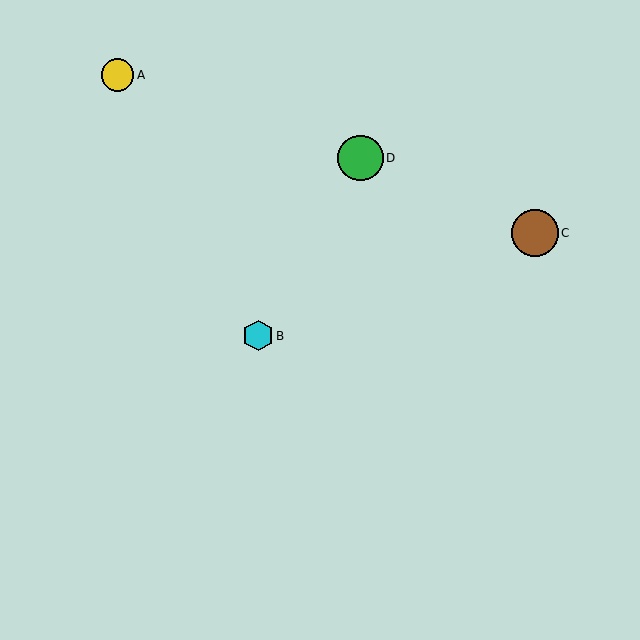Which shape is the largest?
The brown circle (labeled C) is the largest.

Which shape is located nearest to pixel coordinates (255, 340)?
The cyan hexagon (labeled B) at (258, 336) is nearest to that location.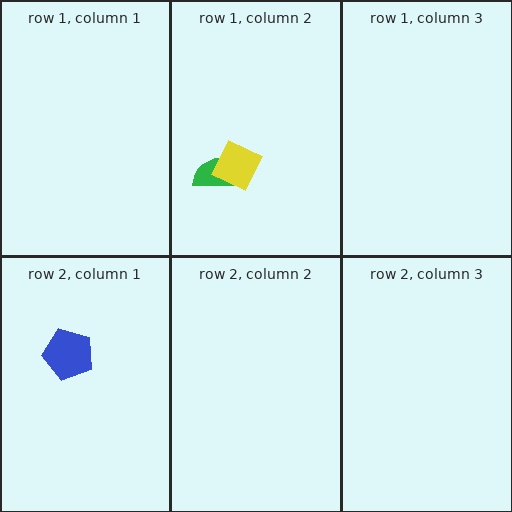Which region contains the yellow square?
The row 1, column 2 region.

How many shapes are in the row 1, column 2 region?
2.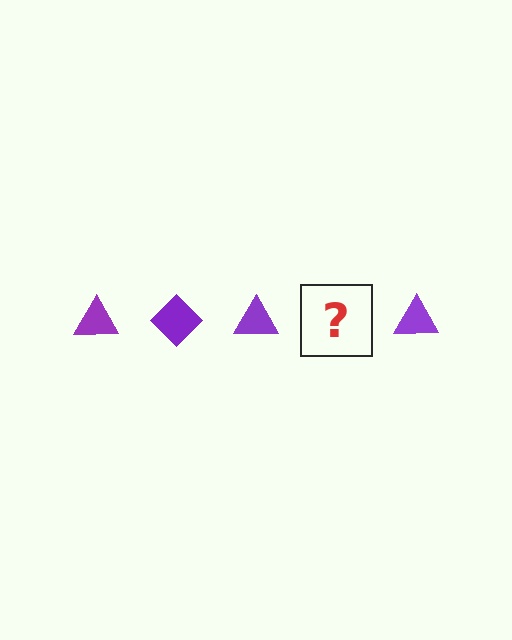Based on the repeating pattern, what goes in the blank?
The blank should be a purple diamond.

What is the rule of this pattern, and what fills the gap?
The rule is that the pattern cycles through triangle, diamond shapes in purple. The gap should be filled with a purple diamond.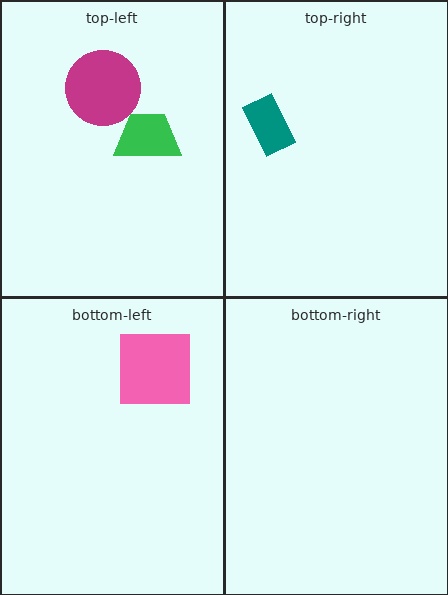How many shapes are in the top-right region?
1.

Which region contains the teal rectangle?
The top-right region.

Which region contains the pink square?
The bottom-left region.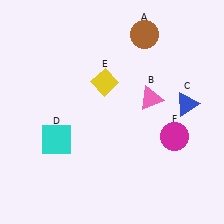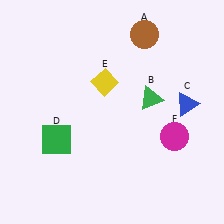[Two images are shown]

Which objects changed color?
B changed from pink to green. D changed from cyan to green.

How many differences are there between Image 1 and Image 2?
There are 2 differences between the two images.